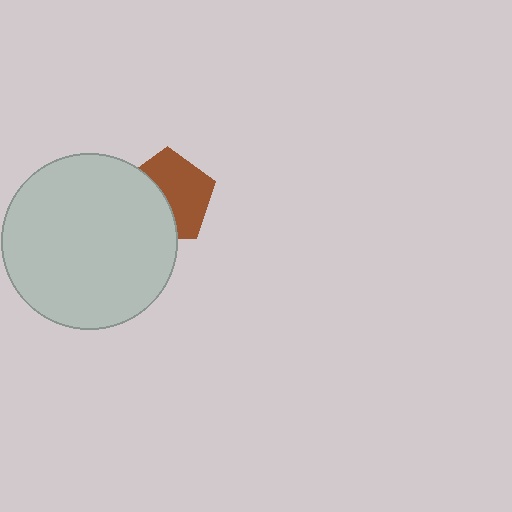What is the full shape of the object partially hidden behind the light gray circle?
The partially hidden object is a brown pentagon.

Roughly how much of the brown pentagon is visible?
About half of it is visible (roughly 57%).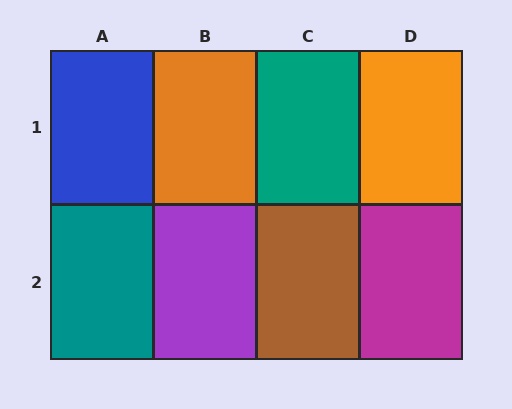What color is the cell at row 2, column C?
Brown.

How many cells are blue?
1 cell is blue.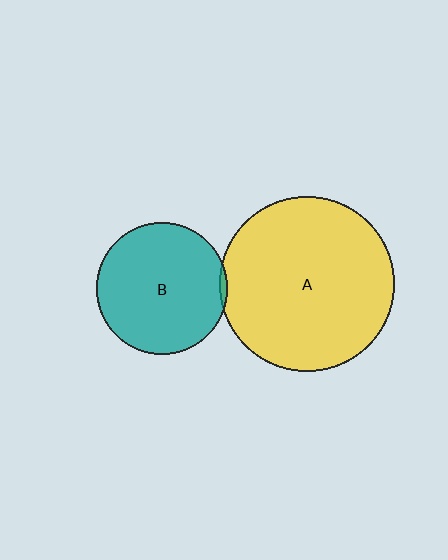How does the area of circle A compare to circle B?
Approximately 1.8 times.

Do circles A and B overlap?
Yes.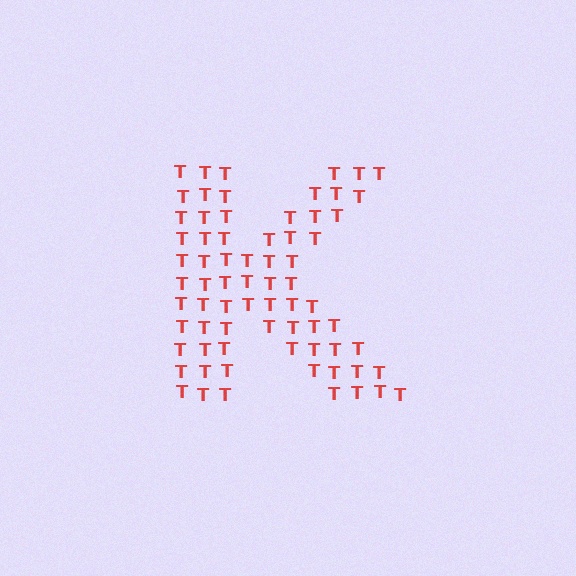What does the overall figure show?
The overall figure shows the letter K.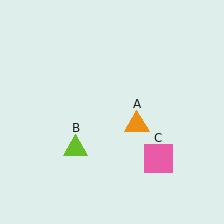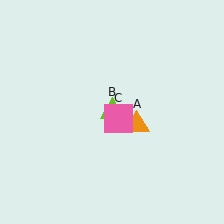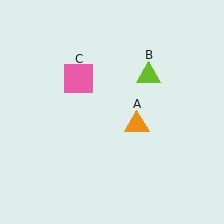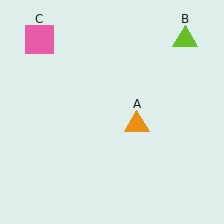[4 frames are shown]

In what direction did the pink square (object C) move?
The pink square (object C) moved up and to the left.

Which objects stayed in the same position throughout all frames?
Orange triangle (object A) remained stationary.